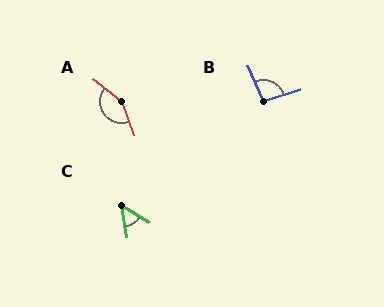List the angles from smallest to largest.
C (48°), B (95°), A (150°).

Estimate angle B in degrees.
Approximately 95 degrees.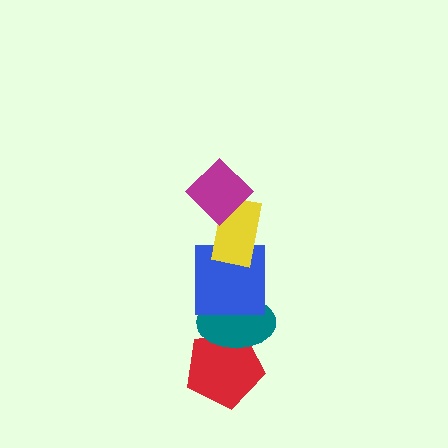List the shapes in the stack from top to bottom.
From top to bottom: the magenta diamond, the yellow rectangle, the blue square, the teal ellipse, the red pentagon.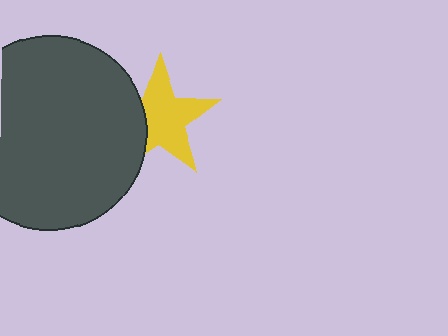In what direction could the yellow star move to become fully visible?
The yellow star could move right. That would shift it out from behind the dark gray circle entirely.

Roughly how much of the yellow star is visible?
Most of it is visible (roughly 70%).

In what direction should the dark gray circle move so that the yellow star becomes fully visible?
The dark gray circle should move left. That is the shortest direction to clear the overlap and leave the yellow star fully visible.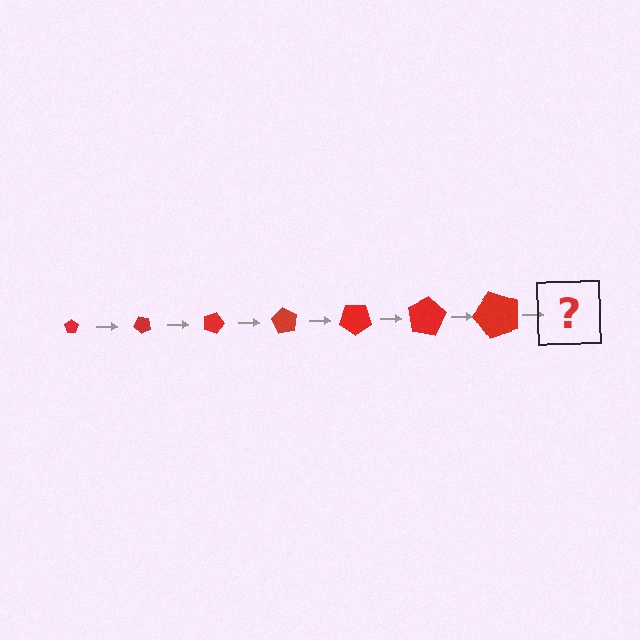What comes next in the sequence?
The next element should be a pentagon, larger than the previous one and rotated 315 degrees from the start.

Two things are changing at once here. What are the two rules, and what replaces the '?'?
The two rules are that the pentagon grows larger each step and it rotates 45 degrees each step. The '?' should be a pentagon, larger than the previous one and rotated 315 degrees from the start.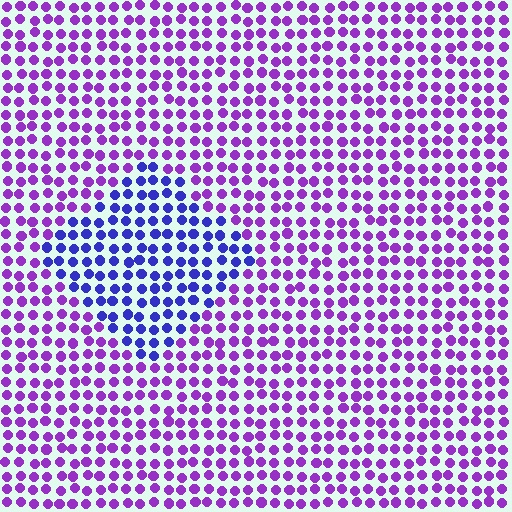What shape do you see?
I see a diamond.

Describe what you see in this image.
The image is filled with small purple elements in a uniform arrangement. A diamond-shaped region is visible where the elements are tinted to a slightly different hue, forming a subtle color boundary.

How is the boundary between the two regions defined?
The boundary is defined purely by a slight shift in hue (about 40 degrees). Spacing, size, and orientation are identical on both sides.